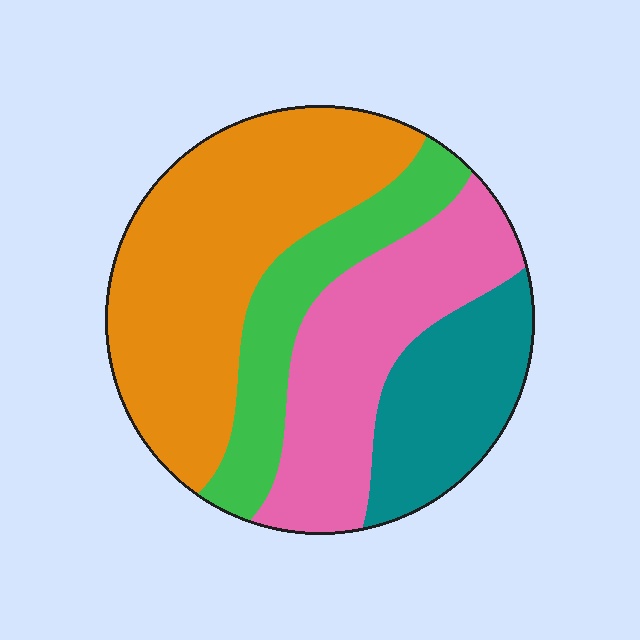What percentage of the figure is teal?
Teal covers 18% of the figure.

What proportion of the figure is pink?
Pink takes up between a quarter and a half of the figure.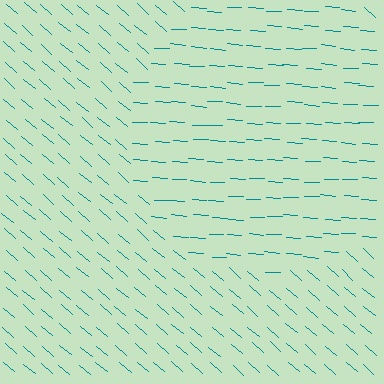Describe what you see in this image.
The image is filled with small teal line segments. A circle region in the image has lines oriented differently from the surrounding lines, creating a visible texture boundary.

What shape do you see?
I see a circle.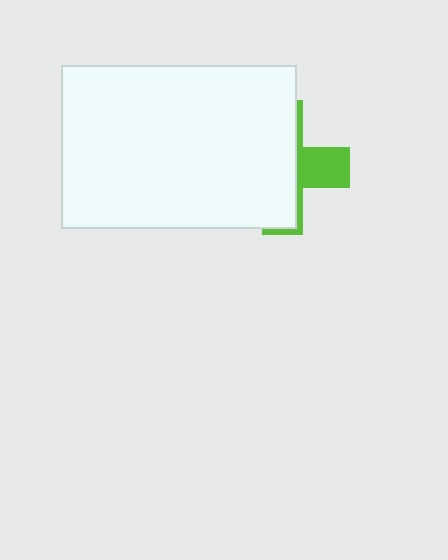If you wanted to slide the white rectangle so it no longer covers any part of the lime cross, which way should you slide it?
Slide it left — that is the most direct way to separate the two shapes.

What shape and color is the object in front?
The object in front is a white rectangle.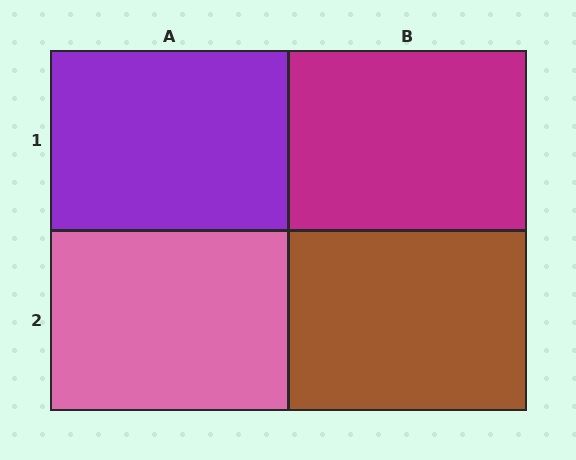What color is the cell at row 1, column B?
Magenta.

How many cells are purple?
1 cell is purple.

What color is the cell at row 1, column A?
Purple.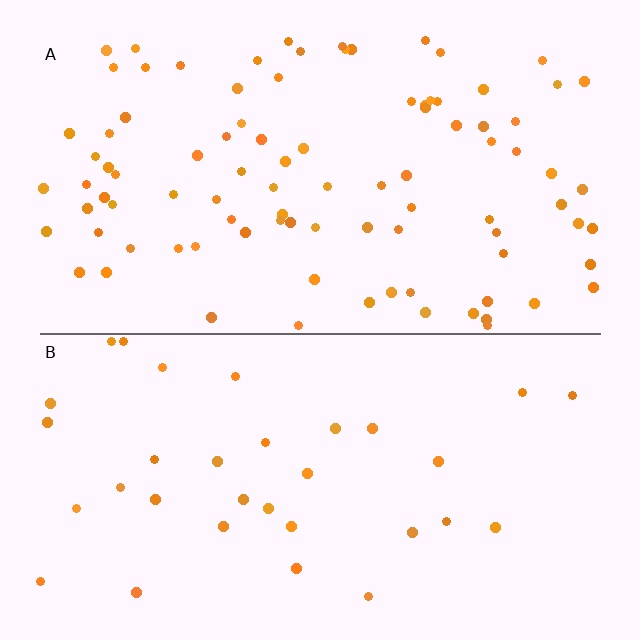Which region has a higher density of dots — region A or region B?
A (the top).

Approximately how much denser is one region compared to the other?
Approximately 2.8× — region A over region B.